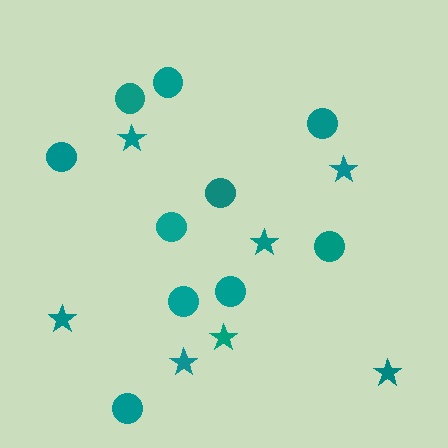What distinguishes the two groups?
There are 2 groups: one group of stars (7) and one group of circles (10).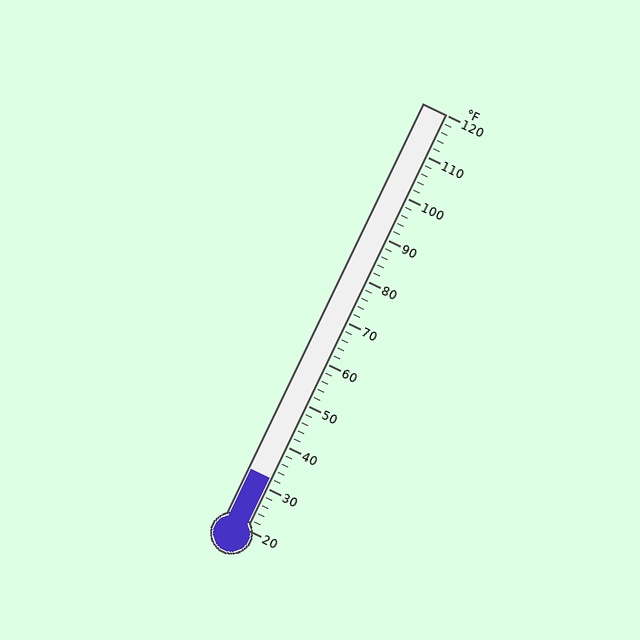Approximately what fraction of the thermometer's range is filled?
The thermometer is filled to approximately 10% of its range.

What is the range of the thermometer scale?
The thermometer scale ranges from 20°F to 120°F.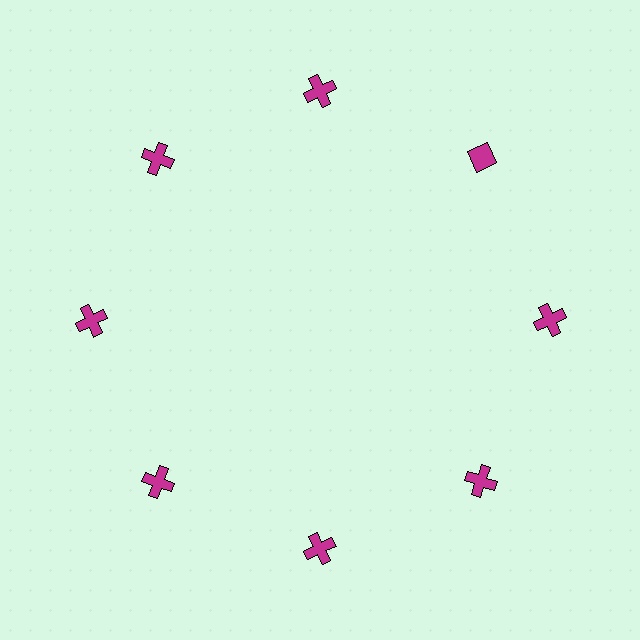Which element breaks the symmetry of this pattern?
The magenta diamond at roughly the 2 o'clock position breaks the symmetry. All other shapes are magenta crosses.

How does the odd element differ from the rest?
It has a different shape: diamond instead of cross.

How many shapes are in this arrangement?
There are 8 shapes arranged in a ring pattern.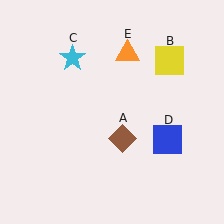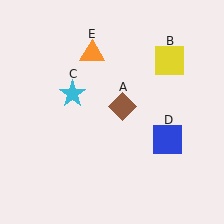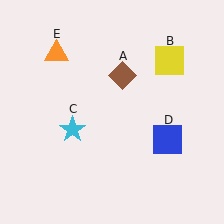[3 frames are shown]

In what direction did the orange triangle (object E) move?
The orange triangle (object E) moved left.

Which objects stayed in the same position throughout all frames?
Yellow square (object B) and blue square (object D) remained stationary.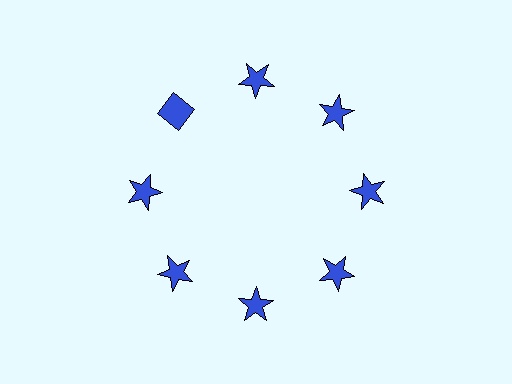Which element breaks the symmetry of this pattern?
The blue diamond at roughly the 10 o'clock position breaks the symmetry. All other shapes are blue stars.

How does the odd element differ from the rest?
It has a different shape: diamond instead of star.